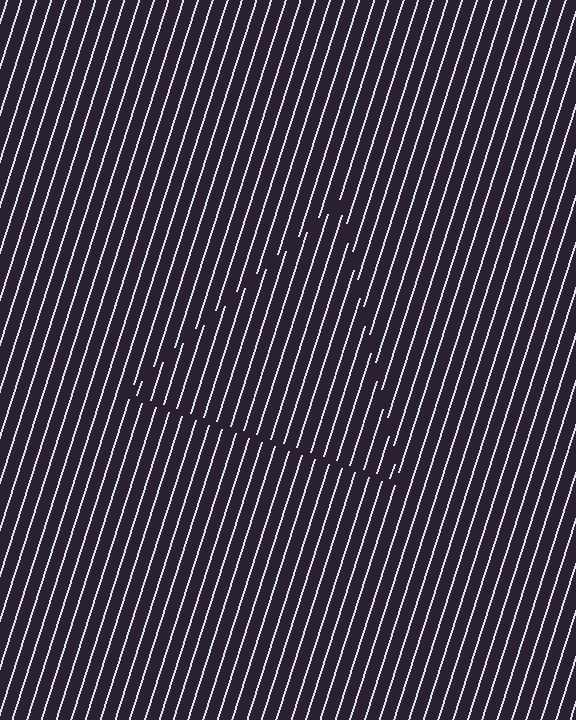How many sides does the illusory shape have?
3 sides — the line-ends trace a triangle.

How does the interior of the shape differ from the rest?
The interior of the shape contains the same grating, shifted by half a period — the contour is defined by the phase discontinuity where line-ends from the inner and outer gratings abut.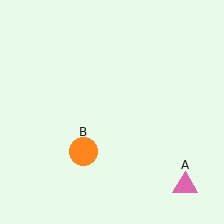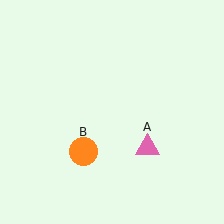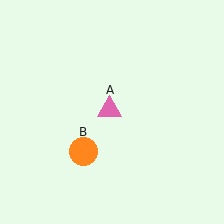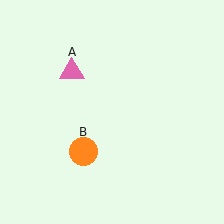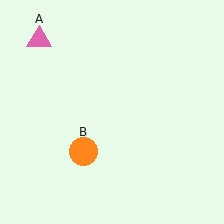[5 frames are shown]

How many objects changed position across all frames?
1 object changed position: pink triangle (object A).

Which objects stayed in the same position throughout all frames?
Orange circle (object B) remained stationary.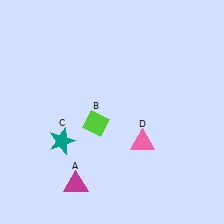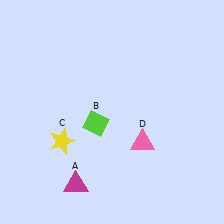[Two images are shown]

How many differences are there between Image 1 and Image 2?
There is 1 difference between the two images.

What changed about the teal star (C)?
In Image 1, C is teal. In Image 2, it changed to yellow.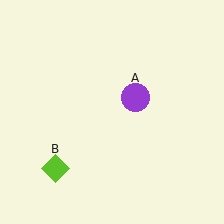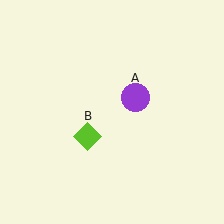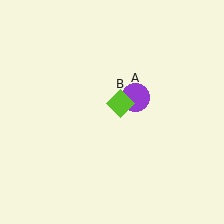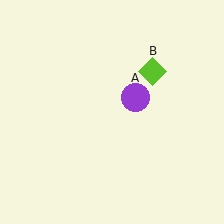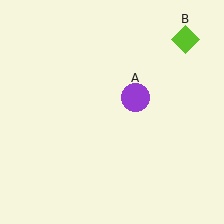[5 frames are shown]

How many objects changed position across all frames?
1 object changed position: lime diamond (object B).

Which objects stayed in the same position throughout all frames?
Purple circle (object A) remained stationary.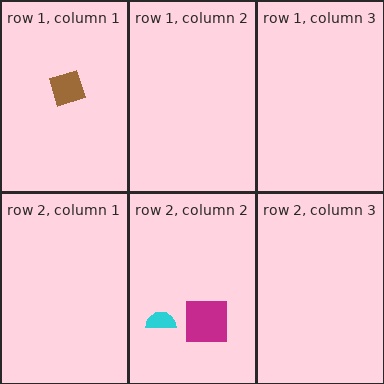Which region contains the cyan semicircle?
The row 2, column 2 region.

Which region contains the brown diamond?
The row 1, column 1 region.